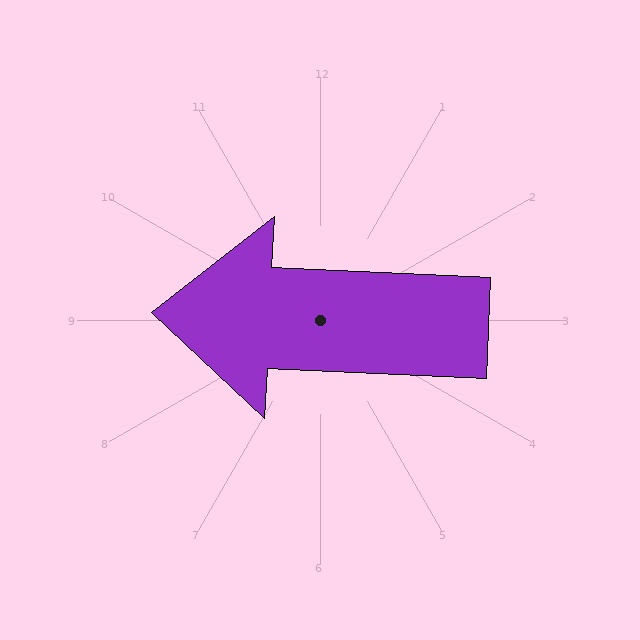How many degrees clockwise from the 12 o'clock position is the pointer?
Approximately 273 degrees.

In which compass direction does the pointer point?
West.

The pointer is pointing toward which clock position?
Roughly 9 o'clock.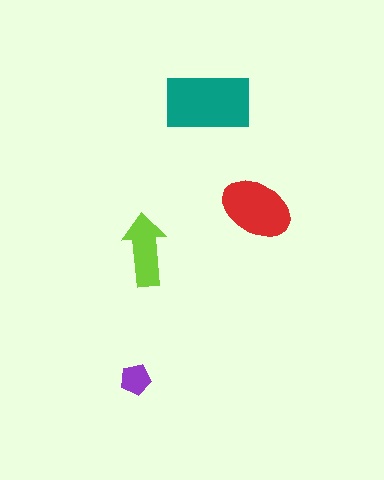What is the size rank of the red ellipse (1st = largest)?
2nd.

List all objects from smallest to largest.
The purple pentagon, the lime arrow, the red ellipse, the teal rectangle.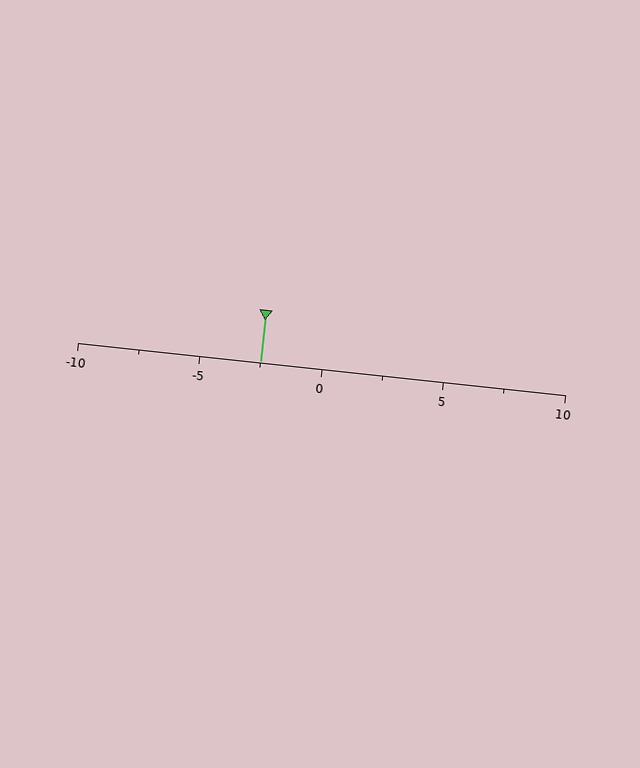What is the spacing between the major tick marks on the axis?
The major ticks are spaced 5 apart.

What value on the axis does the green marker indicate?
The marker indicates approximately -2.5.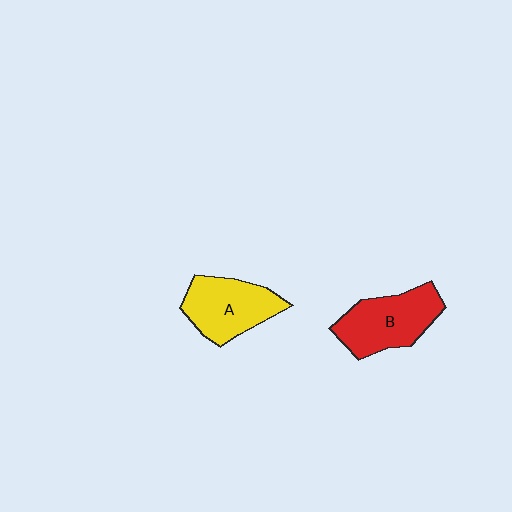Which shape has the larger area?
Shape B (red).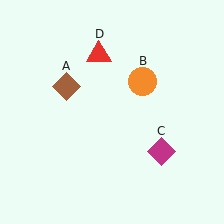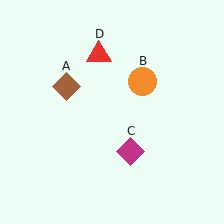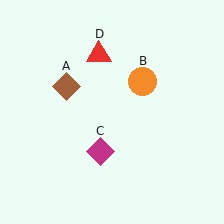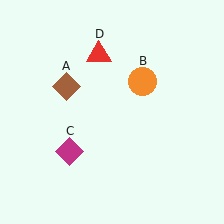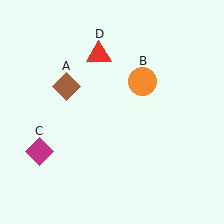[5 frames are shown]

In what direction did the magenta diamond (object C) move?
The magenta diamond (object C) moved left.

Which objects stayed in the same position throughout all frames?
Brown diamond (object A) and orange circle (object B) and red triangle (object D) remained stationary.